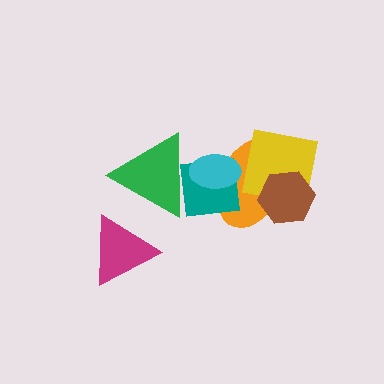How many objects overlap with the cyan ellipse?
3 objects overlap with the cyan ellipse.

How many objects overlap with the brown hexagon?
2 objects overlap with the brown hexagon.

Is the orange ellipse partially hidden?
Yes, it is partially covered by another shape.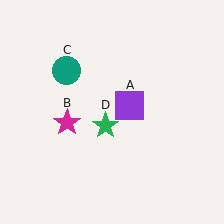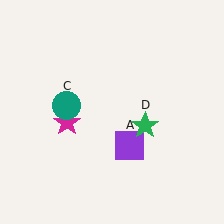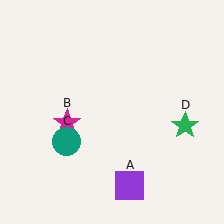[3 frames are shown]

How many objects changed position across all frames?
3 objects changed position: purple square (object A), teal circle (object C), green star (object D).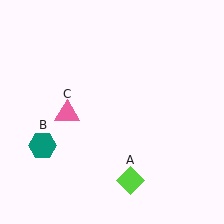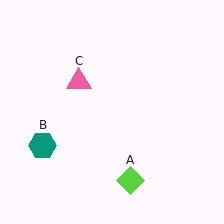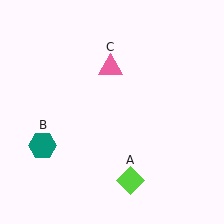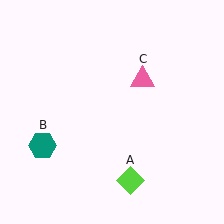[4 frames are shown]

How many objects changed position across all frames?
1 object changed position: pink triangle (object C).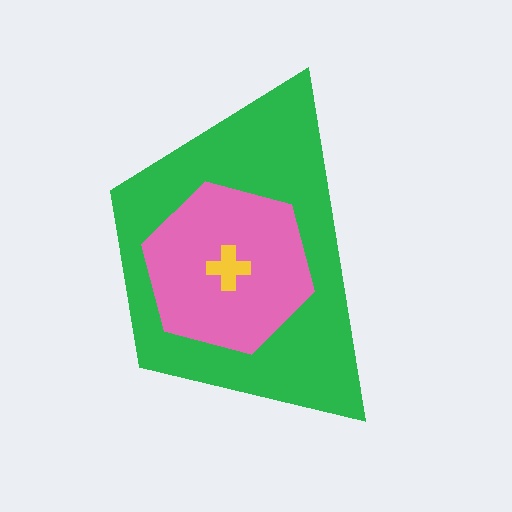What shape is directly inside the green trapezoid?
The pink hexagon.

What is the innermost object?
The yellow cross.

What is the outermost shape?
The green trapezoid.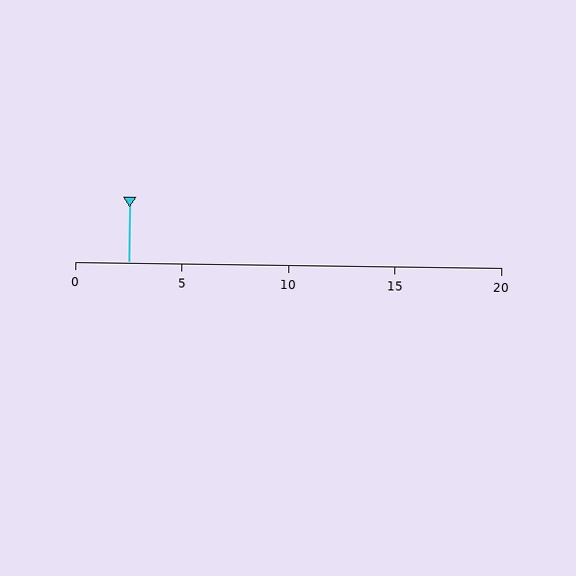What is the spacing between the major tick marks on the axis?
The major ticks are spaced 5 apart.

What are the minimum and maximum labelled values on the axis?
The axis runs from 0 to 20.